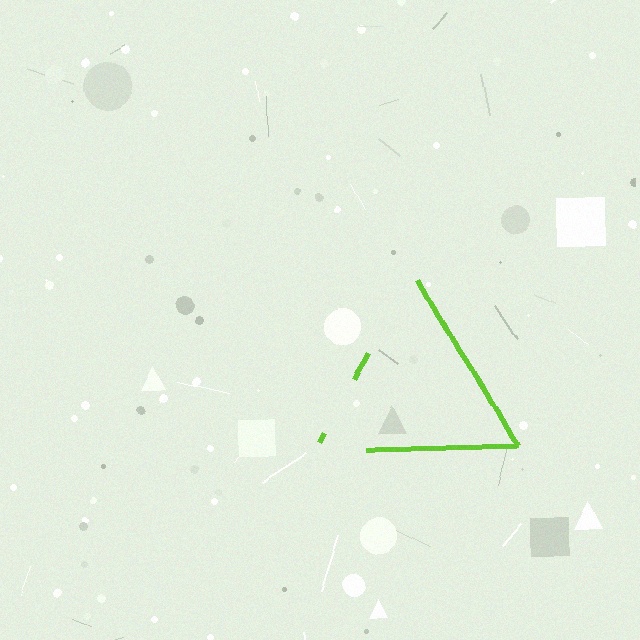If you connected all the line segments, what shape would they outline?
They would outline a triangle.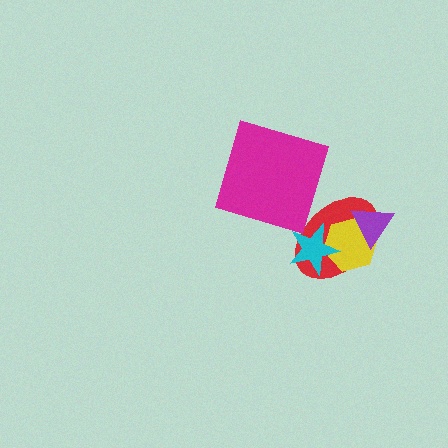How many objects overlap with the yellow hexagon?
3 objects overlap with the yellow hexagon.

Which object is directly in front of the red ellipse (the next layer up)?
The yellow hexagon is directly in front of the red ellipse.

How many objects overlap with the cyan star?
2 objects overlap with the cyan star.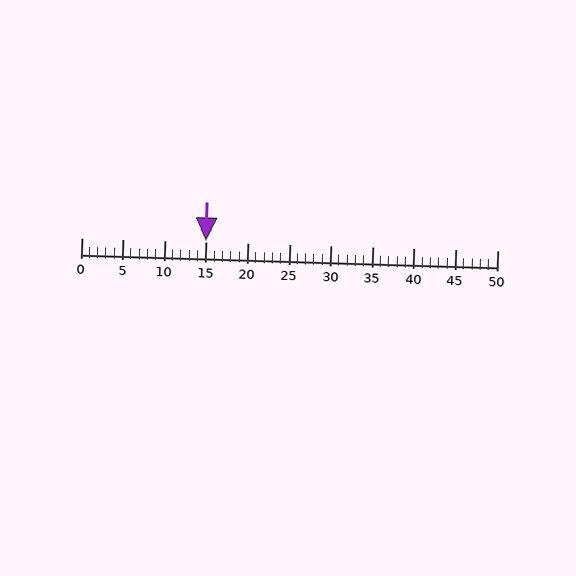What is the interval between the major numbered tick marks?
The major tick marks are spaced 5 units apart.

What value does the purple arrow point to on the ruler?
The purple arrow points to approximately 15.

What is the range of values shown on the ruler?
The ruler shows values from 0 to 50.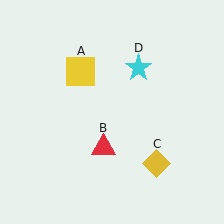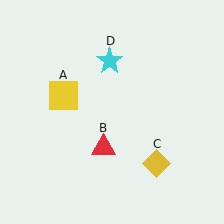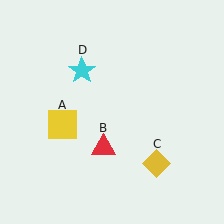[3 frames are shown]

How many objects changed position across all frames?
2 objects changed position: yellow square (object A), cyan star (object D).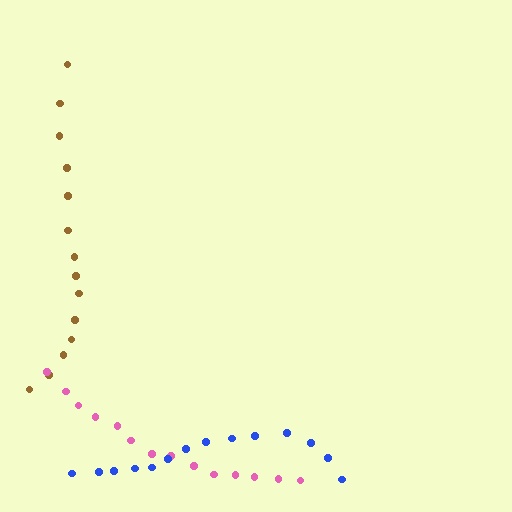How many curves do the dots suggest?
There are 3 distinct paths.